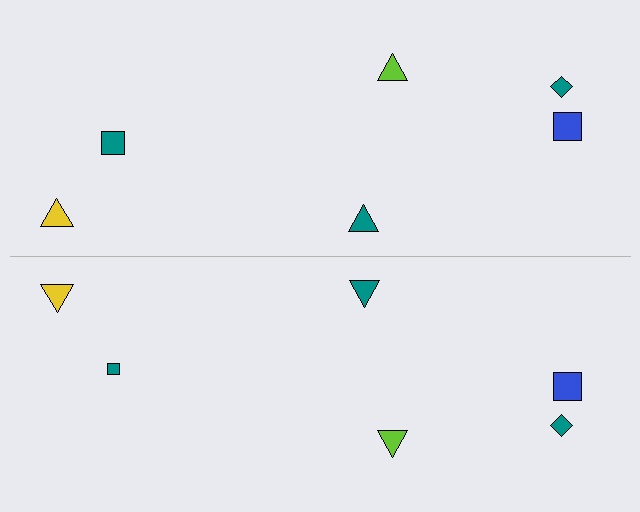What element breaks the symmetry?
The teal square on the bottom side has a different size than its mirror counterpart.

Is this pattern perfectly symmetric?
No, the pattern is not perfectly symmetric. The teal square on the bottom side has a different size than its mirror counterpart.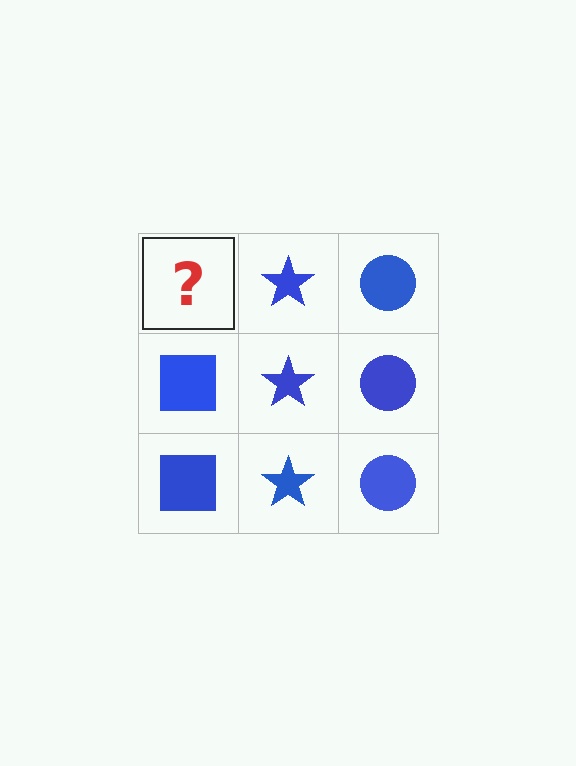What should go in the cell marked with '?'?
The missing cell should contain a blue square.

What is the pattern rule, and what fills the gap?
The rule is that each column has a consistent shape. The gap should be filled with a blue square.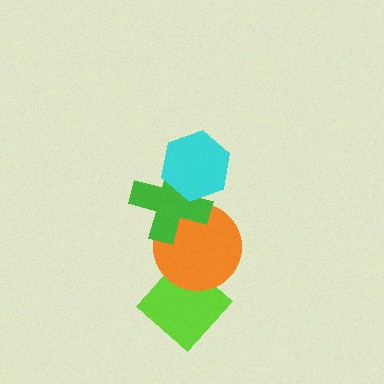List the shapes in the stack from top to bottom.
From top to bottom: the cyan hexagon, the green cross, the orange circle, the lime diamond.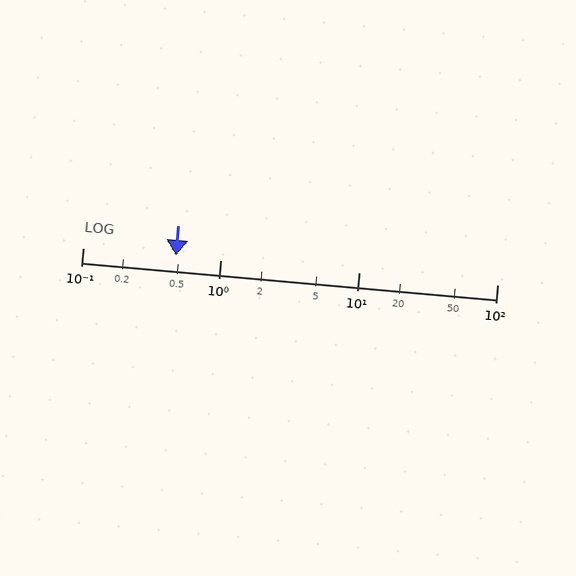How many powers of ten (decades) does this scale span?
The scale spans 3 decades, from 0.1 to 100.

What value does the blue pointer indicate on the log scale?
The pointer indicates approximately 0.47.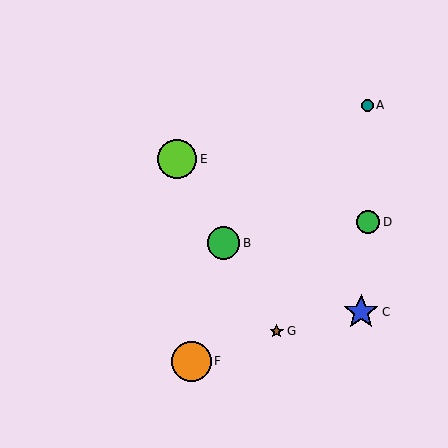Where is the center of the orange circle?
The center of the orange circle is at (191, 361).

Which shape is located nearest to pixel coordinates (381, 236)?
The green circle (labeled D) at (368, 222) is nearest to that location.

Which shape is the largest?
The orange circle (labeled F) is the largest.